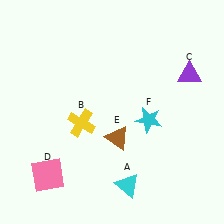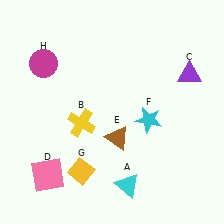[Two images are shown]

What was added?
A yellow diamond (G), a magenta circle (H) were added in Image 2.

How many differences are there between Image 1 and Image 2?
There are 2 differences between the two images.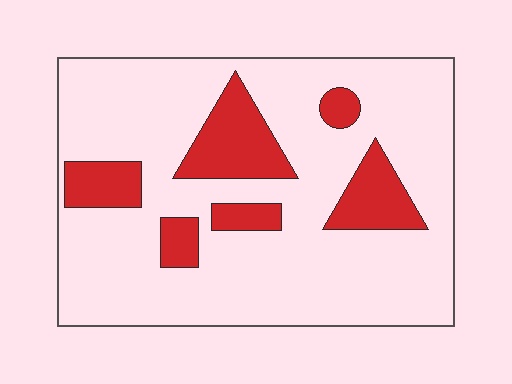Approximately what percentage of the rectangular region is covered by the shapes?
Approximately 20%.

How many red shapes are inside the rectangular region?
6.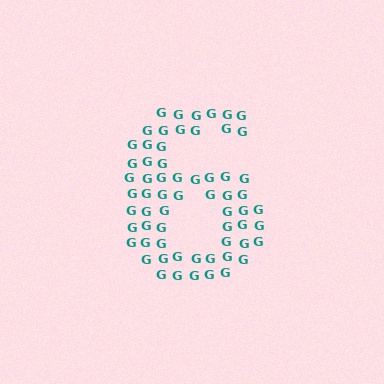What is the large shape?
The large shape is the digit 6.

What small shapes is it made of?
It is made of small letter G's.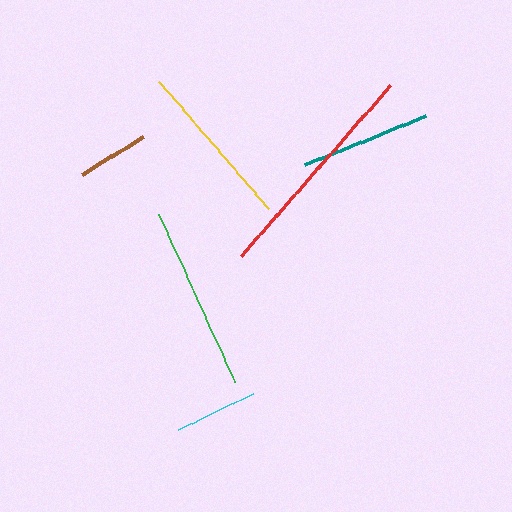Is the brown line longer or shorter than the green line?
The green line is longer than the brown line.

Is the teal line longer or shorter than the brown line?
The teal line is longer than the brown line.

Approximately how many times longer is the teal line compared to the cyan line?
The teal line is approximately 1.6 times the length of the cyan line.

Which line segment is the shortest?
The brown line is the shortest at approximately 72 pixels.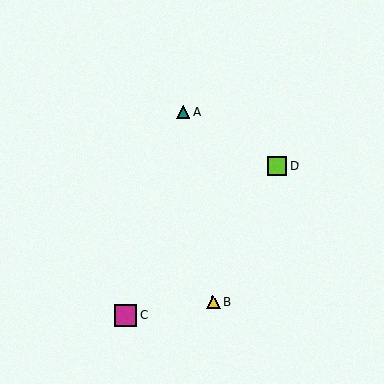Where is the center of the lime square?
The center of the lime square is at (277, 165).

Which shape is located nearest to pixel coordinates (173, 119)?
The teal triangle (labeled A) at (183, 112) is nearest to that location.